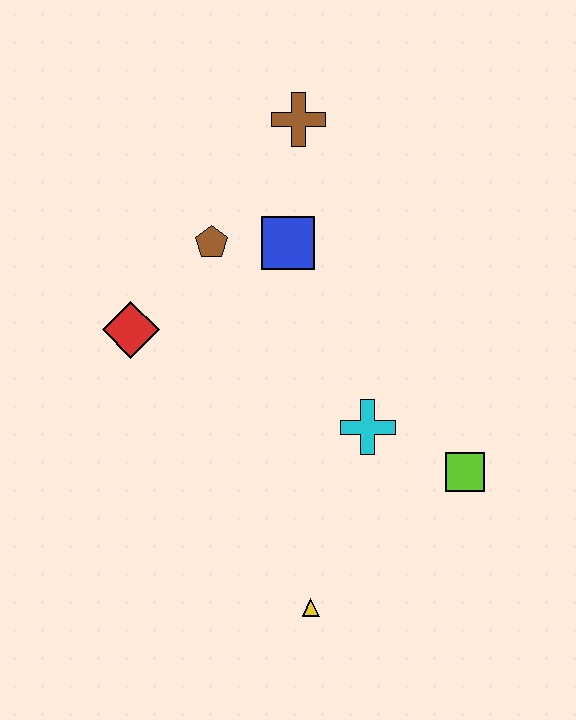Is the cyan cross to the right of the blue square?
Yes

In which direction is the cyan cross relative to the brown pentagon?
The cyan cross is below the brown pentagon.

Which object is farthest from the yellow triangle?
The brown cross is farthest from the yellow triangle.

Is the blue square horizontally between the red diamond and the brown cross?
Yes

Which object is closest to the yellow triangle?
The cyan cross is closest to the yellow triangle.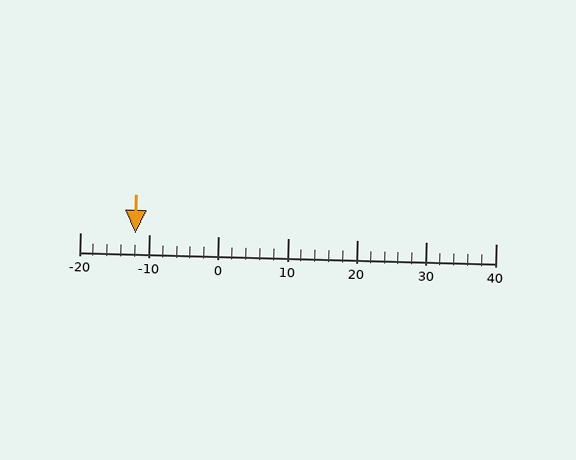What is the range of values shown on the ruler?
The ruler shows values from -20 to 40.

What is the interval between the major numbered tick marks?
The major tick marks are spaced 10 units apart.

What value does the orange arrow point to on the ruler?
The orange arrow points to approximately -12.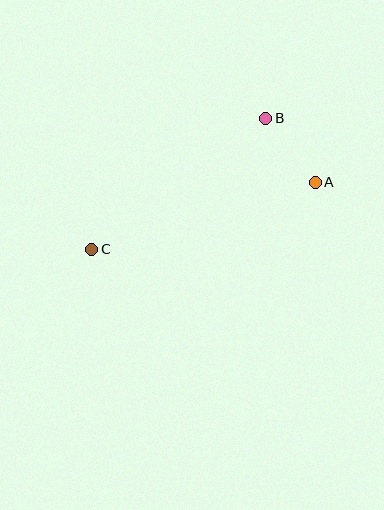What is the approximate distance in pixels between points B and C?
The distance between B and C is approximately 218 pixels.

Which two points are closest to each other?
Points A and B are closest to each other.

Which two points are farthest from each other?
Points A and C are farthest from each other.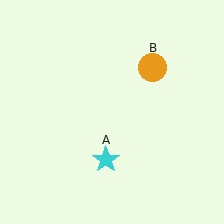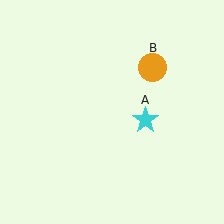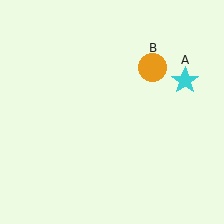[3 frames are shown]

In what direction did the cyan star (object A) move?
The cyan star (object A) moved up and to the right.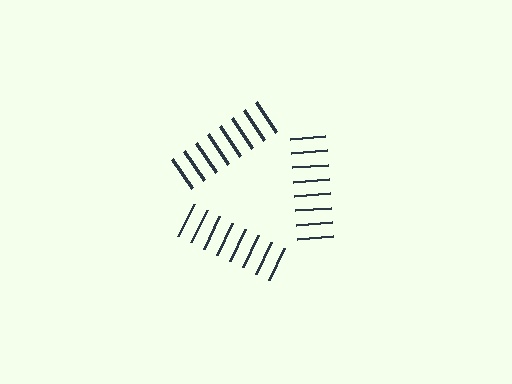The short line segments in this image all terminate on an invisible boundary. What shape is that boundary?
An illusory triangle — the line segments terminate on its edges but no continuous stroke is drawn.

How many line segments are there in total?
24 — 8 along each of the 3 edges.